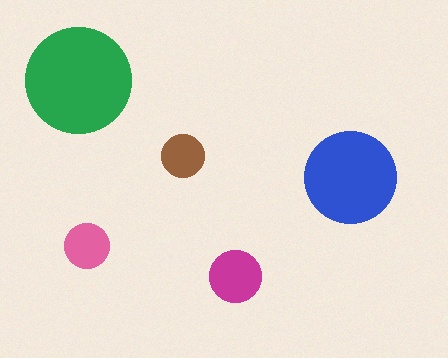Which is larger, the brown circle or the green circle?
The green one.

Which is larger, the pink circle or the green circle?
The green one.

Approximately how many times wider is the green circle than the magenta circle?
About 2 times wider.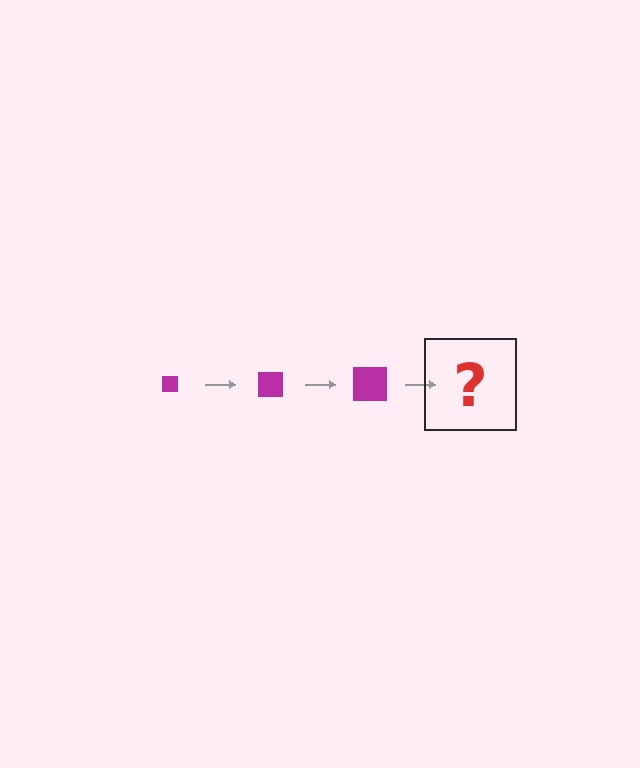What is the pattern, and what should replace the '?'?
The pattern is that the square gets progressively larger each step. The '?' should be a magenta square, larger than the previous one.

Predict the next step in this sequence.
The next step is a magenta square, larger than the previous one.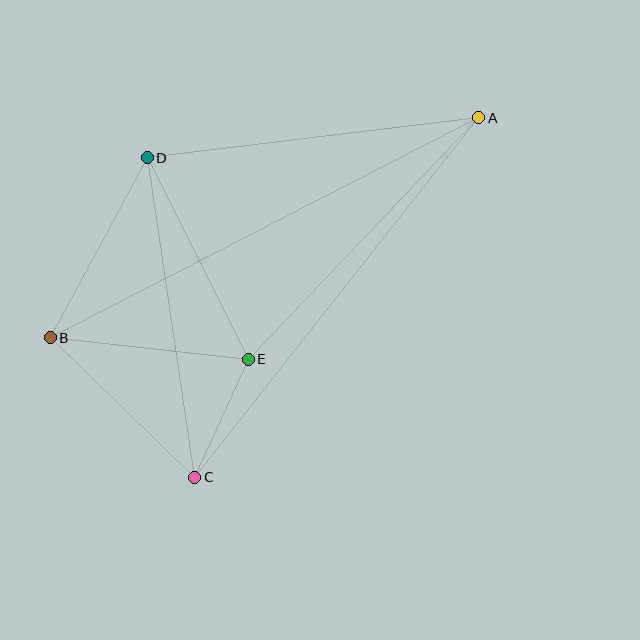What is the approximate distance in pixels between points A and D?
The distance between A and D is approximately 334 pixels.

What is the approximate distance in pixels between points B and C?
The distance between B and C is approximately 201 pixels.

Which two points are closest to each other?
Points C and E are closest to each other.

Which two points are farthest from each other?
Points A and B are farthest from each other.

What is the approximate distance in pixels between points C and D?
The distance between C and D is approximately 323 pixels.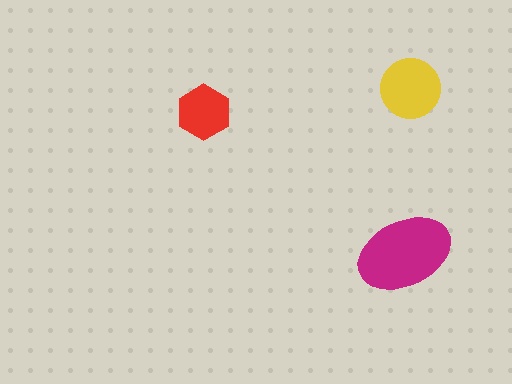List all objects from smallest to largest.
The red hexagon, the yellow circle, the magenta ellipse.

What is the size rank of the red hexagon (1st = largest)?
3rd.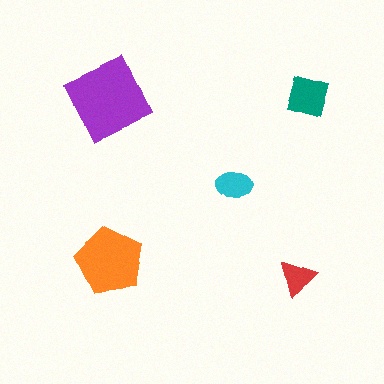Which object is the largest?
The purple square.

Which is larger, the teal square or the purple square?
The purple square.